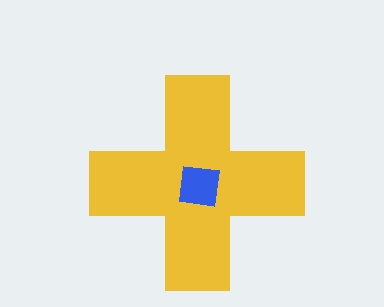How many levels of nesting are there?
2.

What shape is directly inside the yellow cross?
The blue square.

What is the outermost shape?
The yellow cross.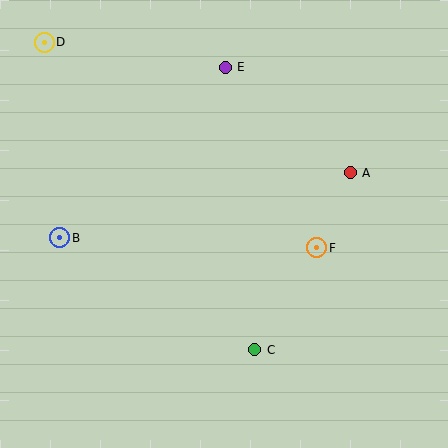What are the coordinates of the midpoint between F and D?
The midpoint between F and D is at (181, 145).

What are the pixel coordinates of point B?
Point B is at (60, 238).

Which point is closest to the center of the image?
Point F at (317, 248) is closest to the center.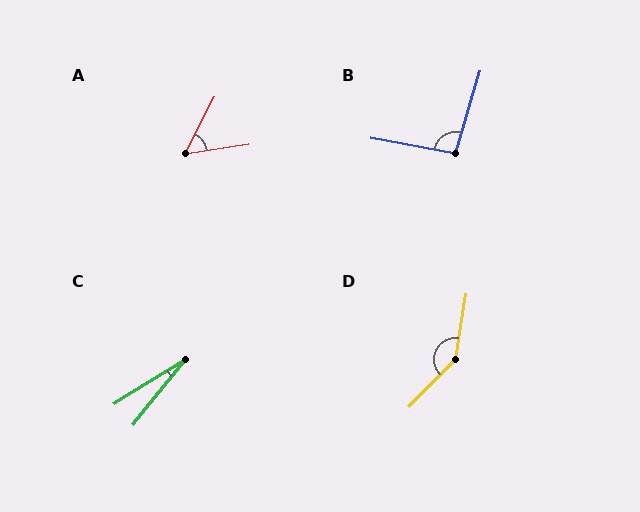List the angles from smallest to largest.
C (20°), A (55°), B (96°), D (145°).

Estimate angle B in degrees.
Approximately 96 degrees.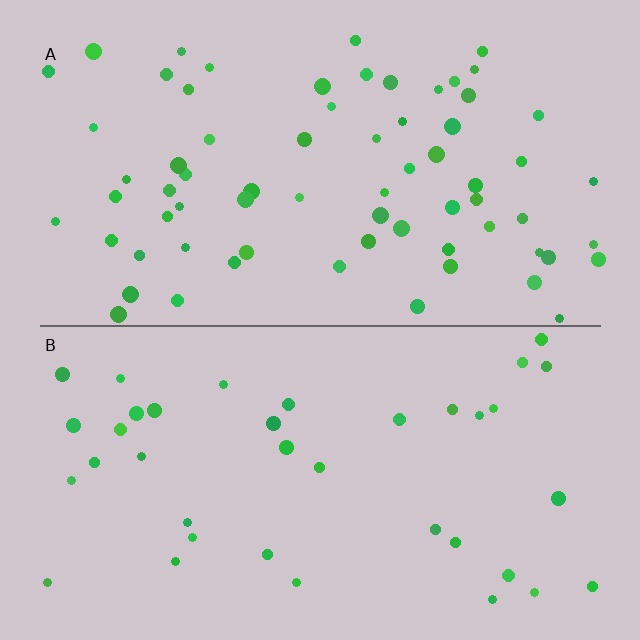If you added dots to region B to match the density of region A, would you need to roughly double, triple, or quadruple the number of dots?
Approximately double.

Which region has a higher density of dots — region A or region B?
A (the top).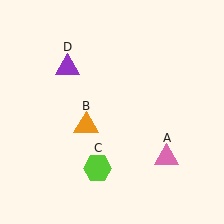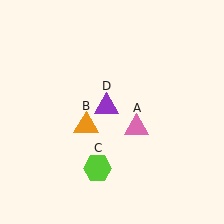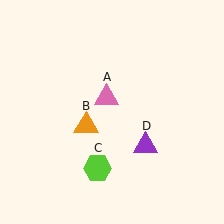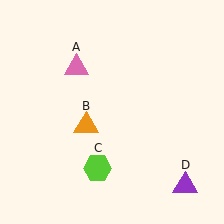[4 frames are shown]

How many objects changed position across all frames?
2 objects changed position: pink triangle (object A), purple triangle (object D).